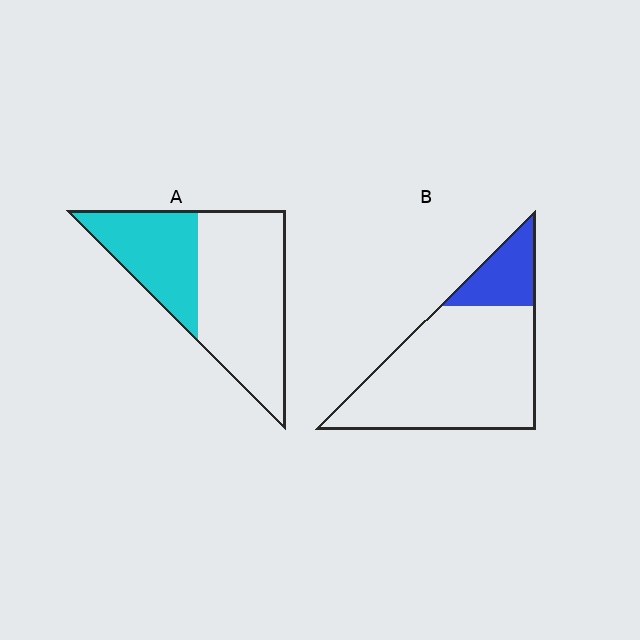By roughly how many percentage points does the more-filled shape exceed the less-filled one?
By roughly 15 percentage points (A over B).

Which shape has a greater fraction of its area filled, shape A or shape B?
Shape A.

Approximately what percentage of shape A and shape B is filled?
A is approximately 35% and B is approximately 20%.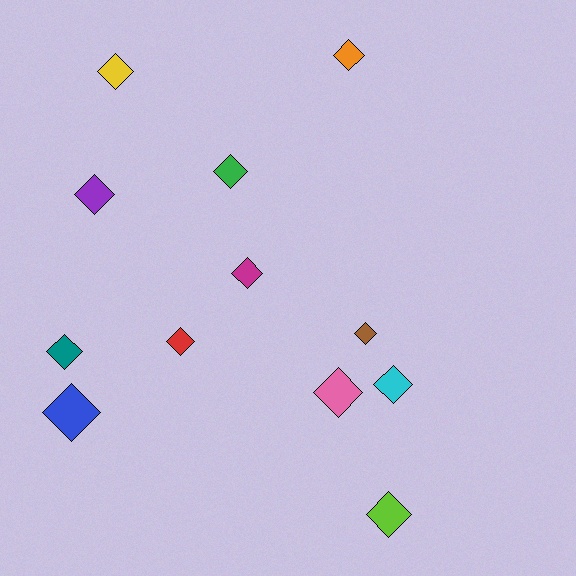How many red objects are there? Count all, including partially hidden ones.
There is 1 red object.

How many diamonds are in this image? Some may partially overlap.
There are 12 diamonds.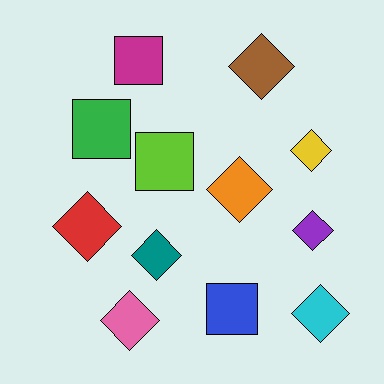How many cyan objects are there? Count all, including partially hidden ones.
There is 1 cyan object.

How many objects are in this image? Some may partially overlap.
There are 12 objects.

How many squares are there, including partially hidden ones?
There are 4 squares.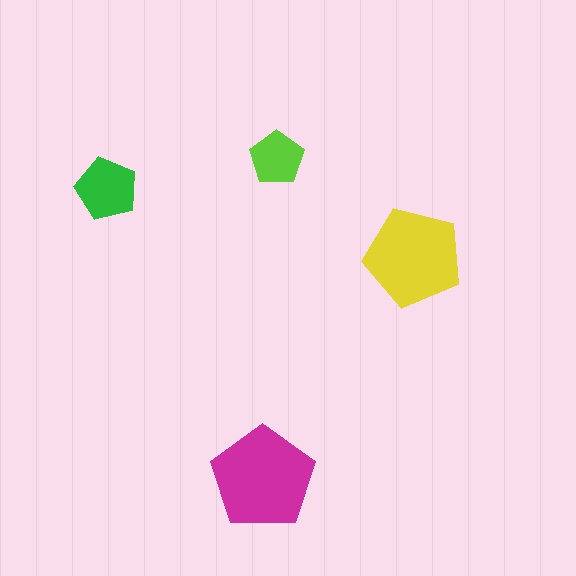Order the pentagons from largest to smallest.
the magenta one, the yellow one, the green one, the lime one.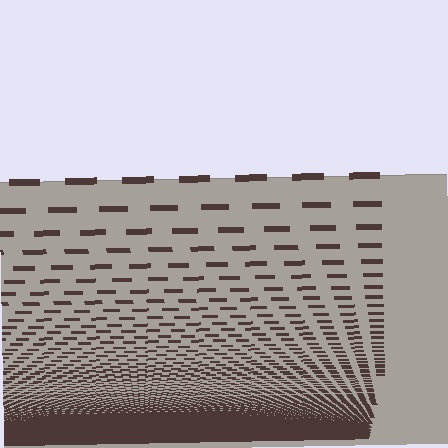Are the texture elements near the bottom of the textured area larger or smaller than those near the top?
Smaller. The gradient is inverted — elements near the bottom are smaller and denser.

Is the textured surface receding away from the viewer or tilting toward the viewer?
The surface appears to tilt toward the viewer. Texture elements get larger and sparser toward the top.